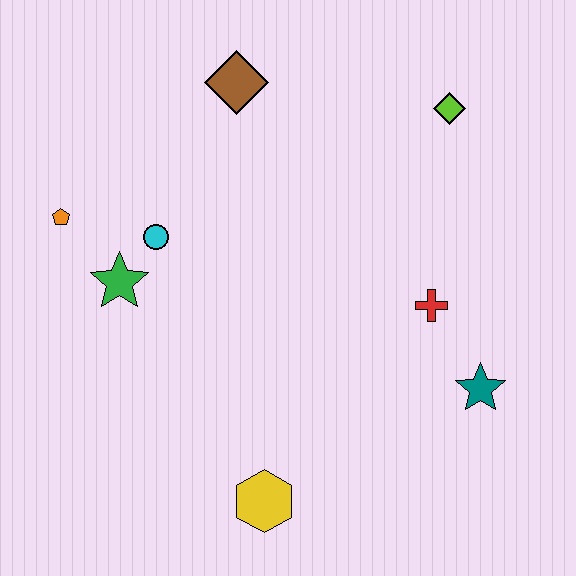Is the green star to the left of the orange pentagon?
No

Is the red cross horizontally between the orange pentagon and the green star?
No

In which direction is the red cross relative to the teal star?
The red cross is above the teal star.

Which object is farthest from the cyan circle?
The teal star is farthest from the cyan circle.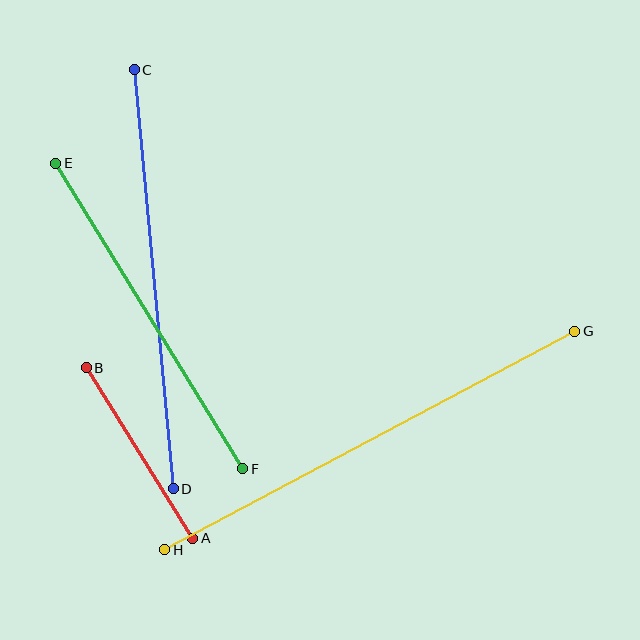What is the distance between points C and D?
The distance is approximately 421 pixels.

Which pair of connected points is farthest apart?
Points G and H are farthest apart.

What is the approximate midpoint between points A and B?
The midpoint is at approximately (139, 453) pixels.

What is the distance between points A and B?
The distance is approximately 201 pixels.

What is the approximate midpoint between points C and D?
The midpoint is at approximately (154, 279) pixels.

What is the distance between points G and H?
The distance is approximately 465 pixels.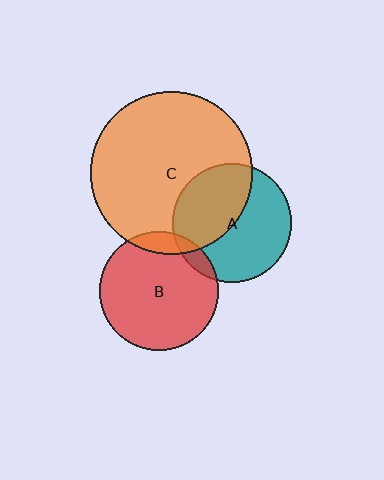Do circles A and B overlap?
Yes.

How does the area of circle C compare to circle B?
Approximately 1.9 times.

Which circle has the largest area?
Circle C (orange).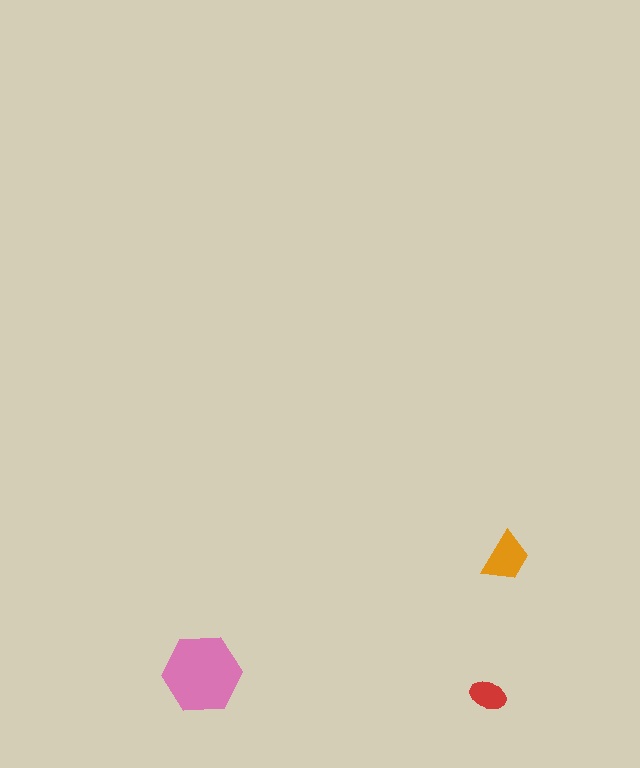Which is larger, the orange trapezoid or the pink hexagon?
The pink hexagon.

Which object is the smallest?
The red ellipse.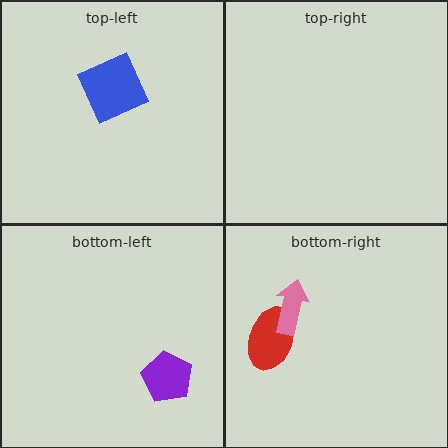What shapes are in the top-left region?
The blue square.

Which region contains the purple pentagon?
The bottom-left region.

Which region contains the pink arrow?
The bottom-right region.